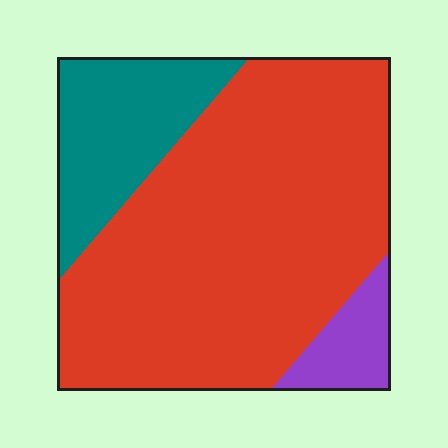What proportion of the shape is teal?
Teal covers 19% of the shape.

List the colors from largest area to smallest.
From largest to smallest: red, teal, purple.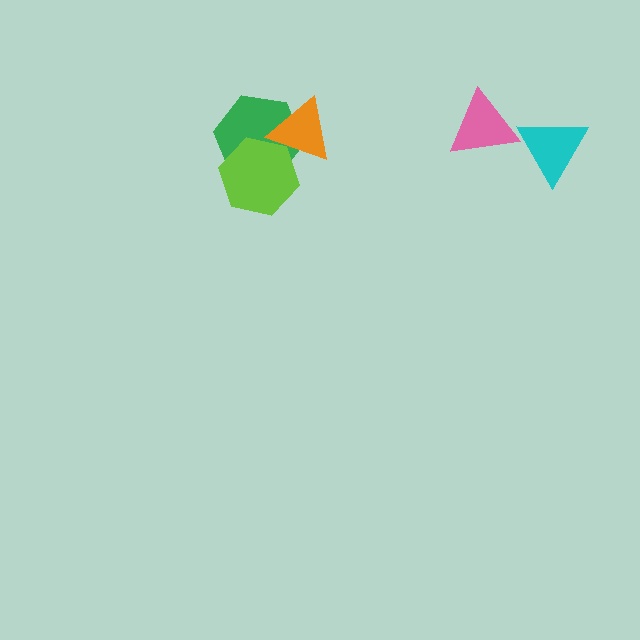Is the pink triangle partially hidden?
Yes, it is partially covered by another shape.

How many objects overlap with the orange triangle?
2 objects overlap with the orange triangle.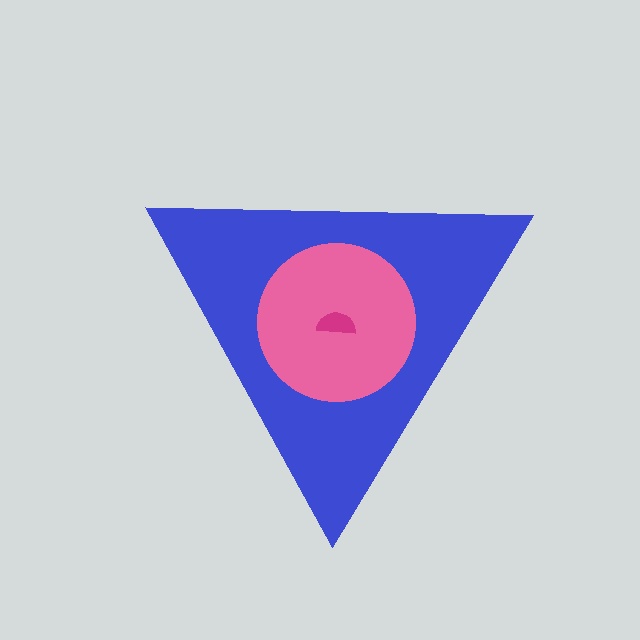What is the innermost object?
The magenta semicircle.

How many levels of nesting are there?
3.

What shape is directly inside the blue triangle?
The pink circle.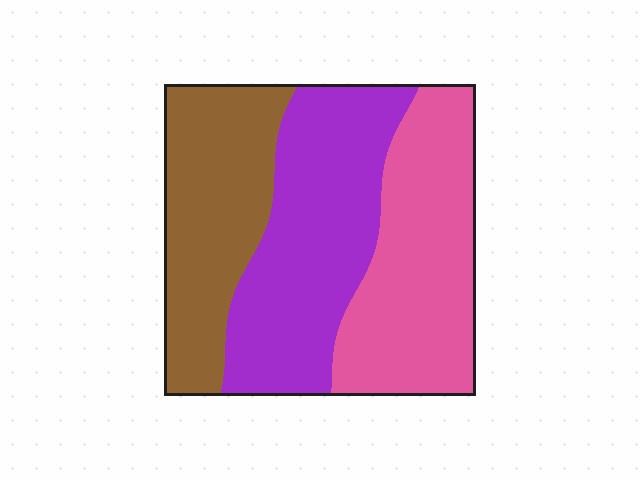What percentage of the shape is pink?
Pink covers about 35% of the shape.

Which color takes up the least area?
Brown, at roughly 30%.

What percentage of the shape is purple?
Purple takes up about three eighths (3/8) of the shape.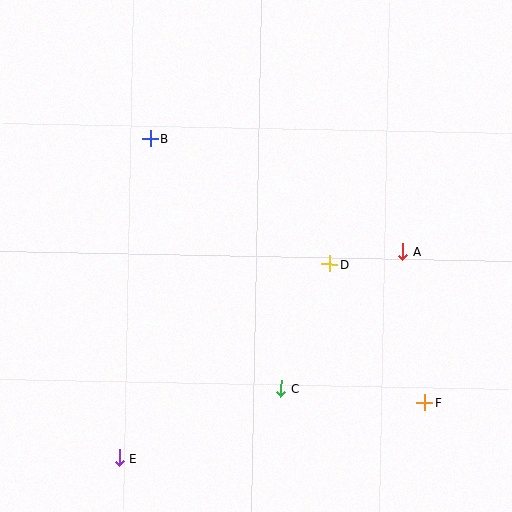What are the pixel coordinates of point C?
Point C is at (281, 388).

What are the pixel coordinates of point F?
Point F is at (425, 403).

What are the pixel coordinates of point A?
Point A is at (403, 252).